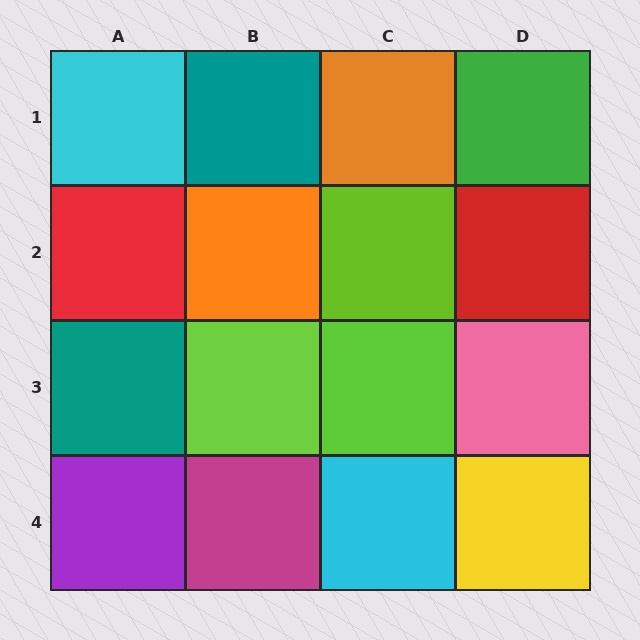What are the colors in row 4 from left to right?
Purple, magenta, cyan, yellow.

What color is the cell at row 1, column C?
Orange.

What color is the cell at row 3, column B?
Lime.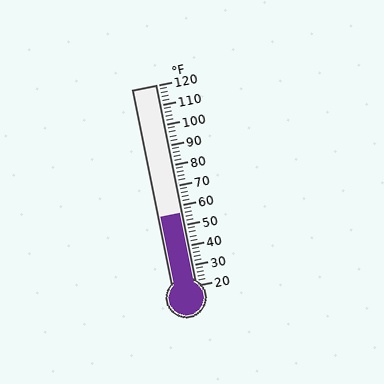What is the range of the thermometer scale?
The thermometer scale ranges from 20°F to 120°F.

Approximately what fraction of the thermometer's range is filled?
The thermometer is filled to approximately 35% of its range.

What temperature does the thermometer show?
The thermometer shows approximately 56°F.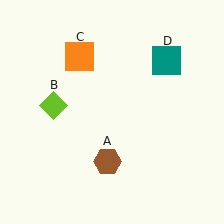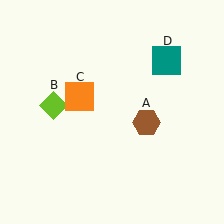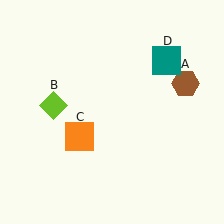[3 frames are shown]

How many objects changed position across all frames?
2 objects changed position: brown hexagon (object A), orange square (object C).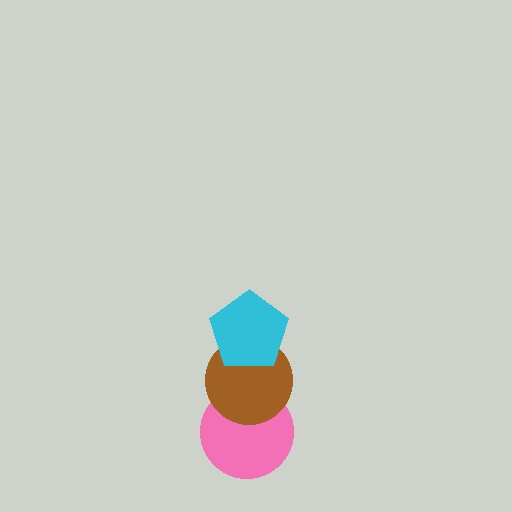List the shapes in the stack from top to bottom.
From top to bottom: the cyan pentagon, the brown circle, the pink circle.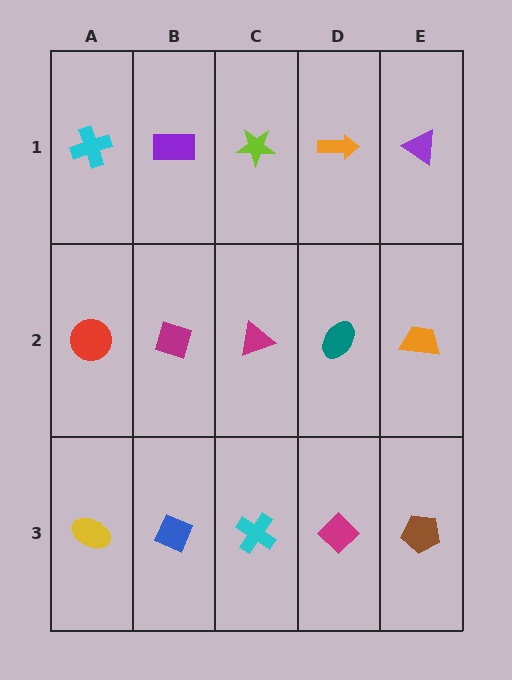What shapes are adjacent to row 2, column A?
A cyan cross (row 1, column A), a yellow ellipse (row 3, column A), a magenta diamond (row 2, column B).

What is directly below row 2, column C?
A cyan cross.